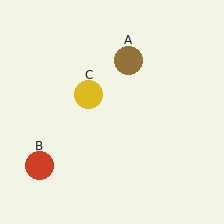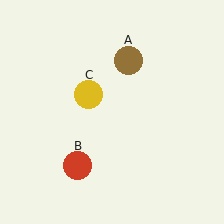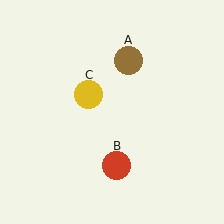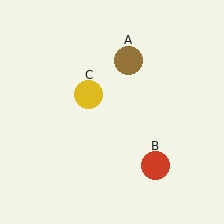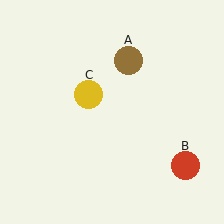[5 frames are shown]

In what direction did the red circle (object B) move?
The red circle (object B) moved right.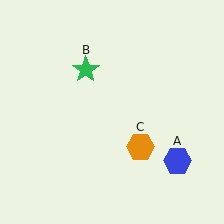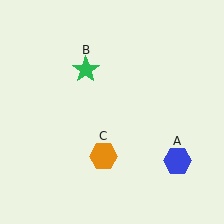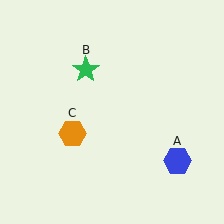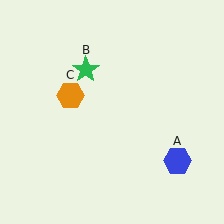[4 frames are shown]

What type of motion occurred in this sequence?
The orange hexagon (object C) rotated clockwise around the center of the scene.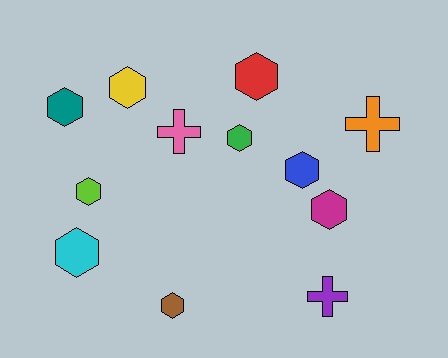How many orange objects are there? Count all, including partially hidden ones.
There is 1 orange object.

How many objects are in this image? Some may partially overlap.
There are 12 objects.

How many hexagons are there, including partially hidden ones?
There are 9 hexagons.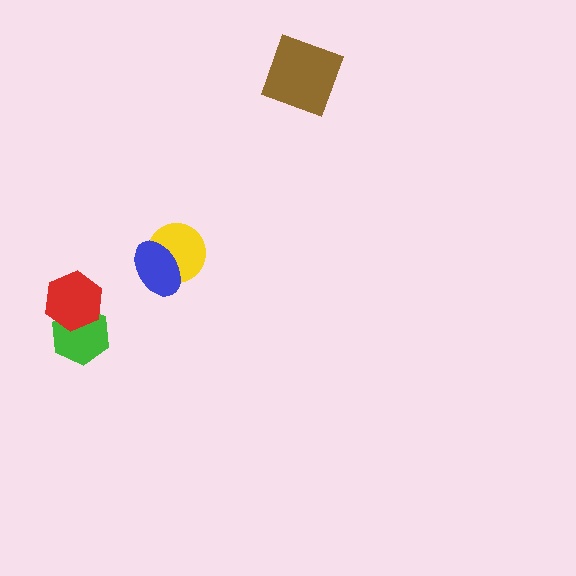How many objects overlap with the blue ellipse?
1 object overlaps with the blue ellipse.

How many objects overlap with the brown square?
0 objects overlap with the brown square.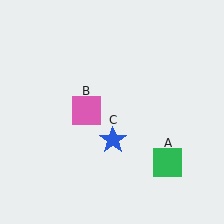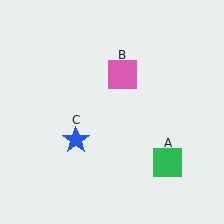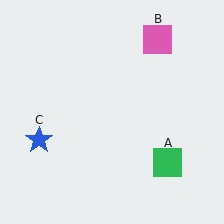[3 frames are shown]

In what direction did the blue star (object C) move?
The blue star (object C) moved left.